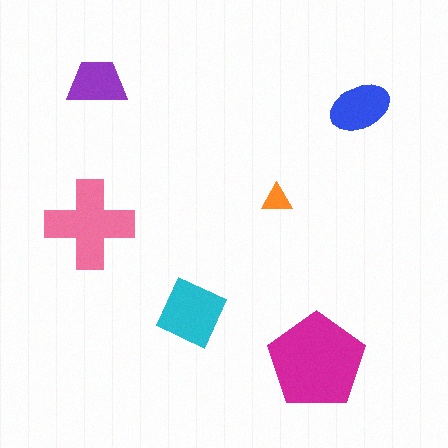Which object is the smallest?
The orange triangle.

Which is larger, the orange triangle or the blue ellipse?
The blue ellipse.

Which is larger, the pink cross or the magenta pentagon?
The magenta pentagon.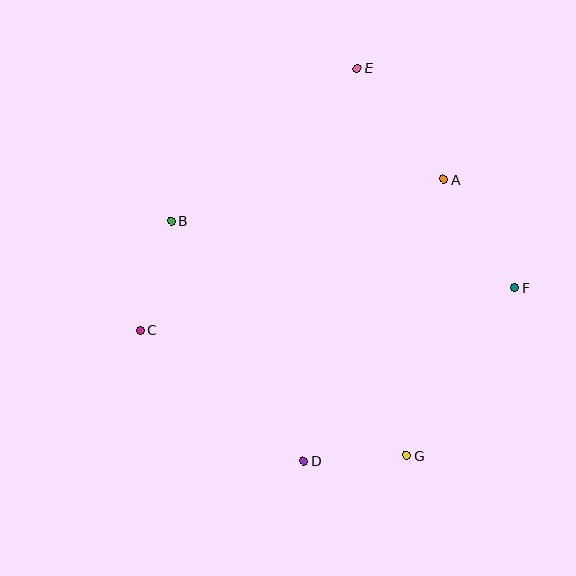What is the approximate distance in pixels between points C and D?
The distance between C and D is approximately 210 pixels.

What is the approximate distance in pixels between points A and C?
The distance between A and C is approximately 339 pixels.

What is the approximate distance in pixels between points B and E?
The distance between B and E is approximately 241 pixels.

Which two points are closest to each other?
Points D and G are closest to each other.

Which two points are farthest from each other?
Points D and E are farthest from each other.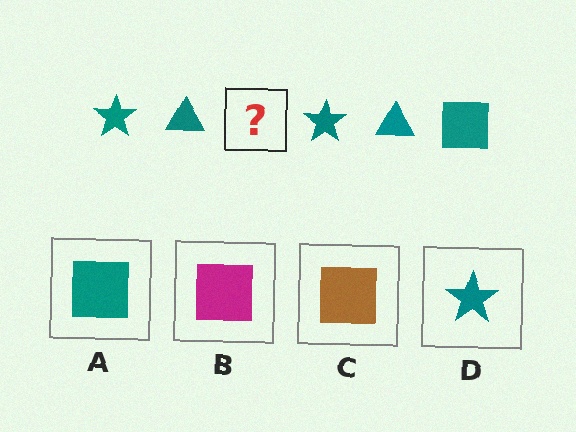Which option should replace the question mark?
Option A.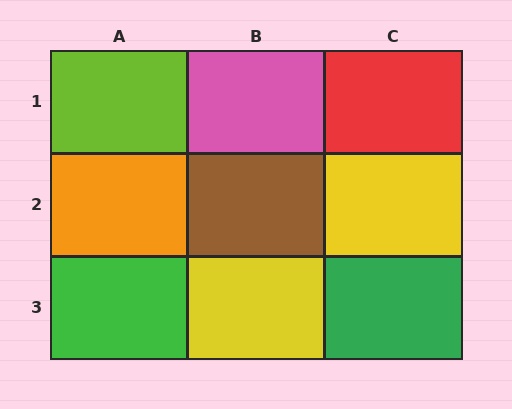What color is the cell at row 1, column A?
Lime.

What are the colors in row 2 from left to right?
Orange, brown, yellow.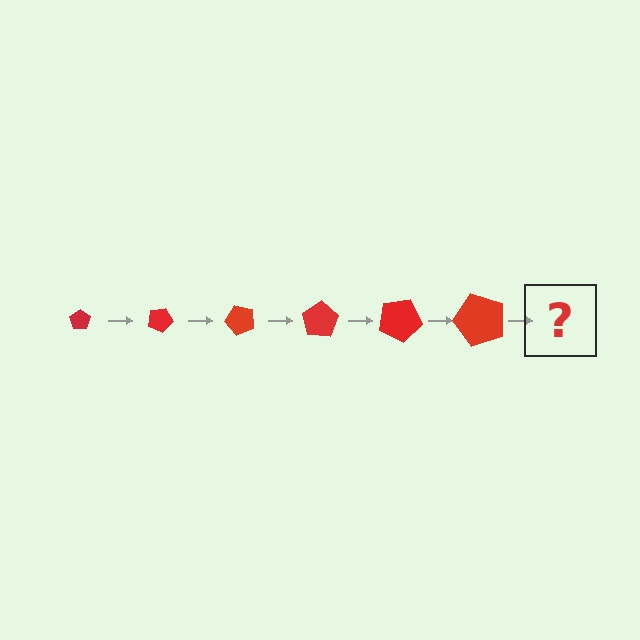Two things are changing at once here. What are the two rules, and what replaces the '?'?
The two rules are that the pentagon grows larger each step and it rotates 25 degrees each step. The '?' should be a pentagon, larger than the previous one and rotated 150 degrees from the start.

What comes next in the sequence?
The next element should be a pentagon, larger than the previous one and rotated 150 degrees from the start.